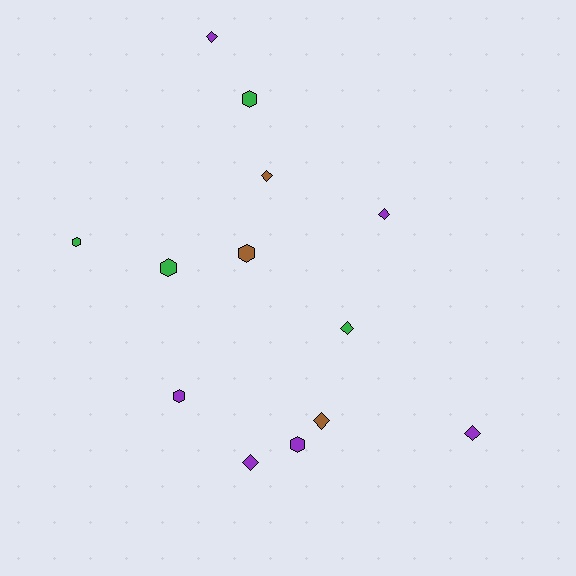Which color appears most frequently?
Purple, with 6 objects.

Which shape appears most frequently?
Diamond, with 7 objects.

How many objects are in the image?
There are 13 objects.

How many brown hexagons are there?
There is 1 brown hexagon.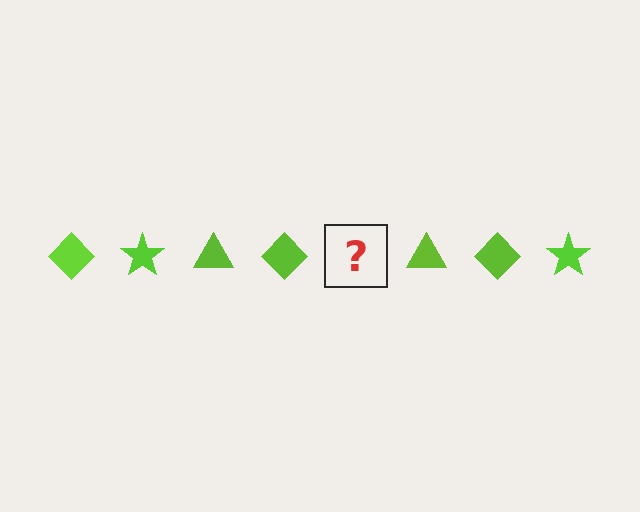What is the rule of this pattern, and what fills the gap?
The rule is that the pattern cycles through diamond, star, triangle shapes in lime. The gap should be filled with a lime star.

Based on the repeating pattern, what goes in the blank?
The blank should be a lime star.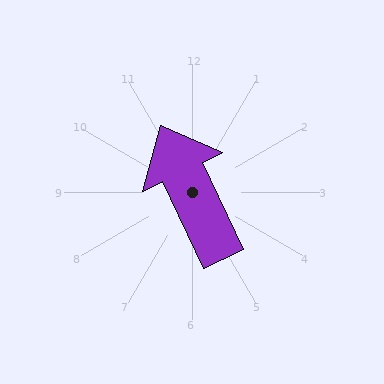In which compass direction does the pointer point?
Northwest.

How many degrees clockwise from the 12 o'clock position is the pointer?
Approximately 334 degrees.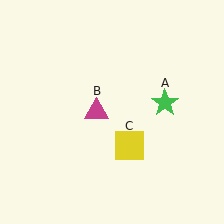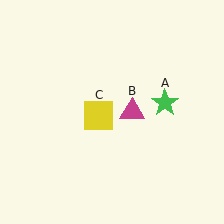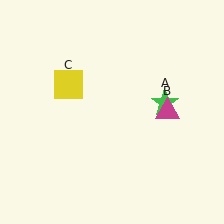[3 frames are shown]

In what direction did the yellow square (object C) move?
The yellow square (object C) moved up and to the left.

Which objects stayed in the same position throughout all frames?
Green star (object A) remained stationary.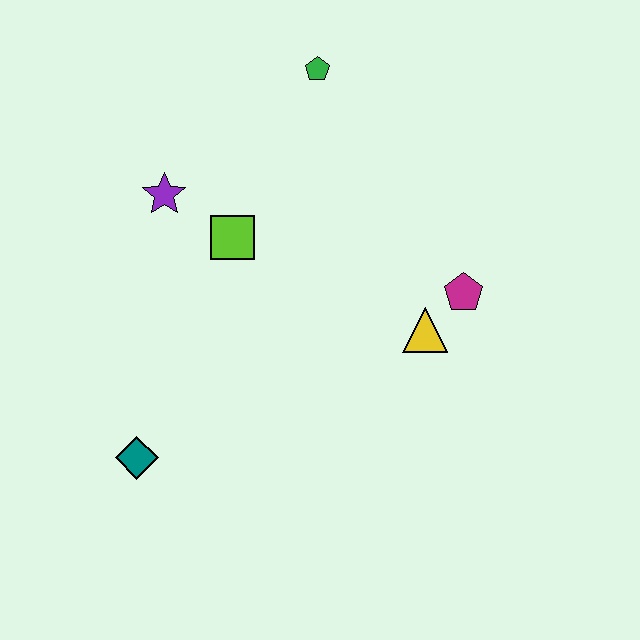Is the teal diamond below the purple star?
Yes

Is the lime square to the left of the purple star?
No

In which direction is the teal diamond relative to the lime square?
The teal diamond is below the lime square.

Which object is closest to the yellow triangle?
The magenta pentagon is closest to the yellow triangle.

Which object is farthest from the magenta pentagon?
The teal diamond is farthest from the magenta pentagon.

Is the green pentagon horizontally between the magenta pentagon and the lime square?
Yes